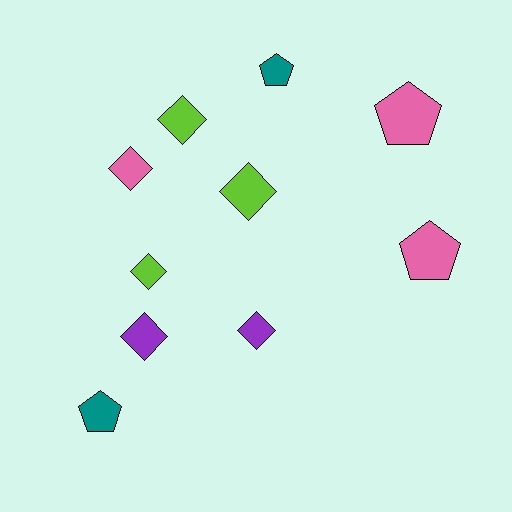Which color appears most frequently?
Lime, with 3 objects.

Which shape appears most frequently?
Diamond, with 6 objects.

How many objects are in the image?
There are 10 objects.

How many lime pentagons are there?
There are no lime pentagons.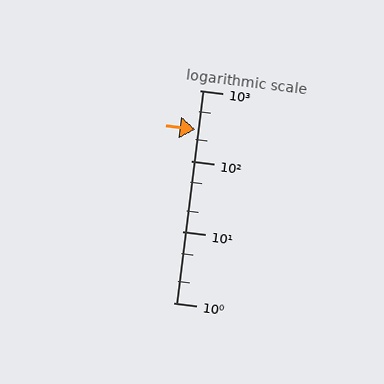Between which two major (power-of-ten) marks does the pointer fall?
The pointer is between 100 and 1000.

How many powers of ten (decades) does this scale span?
The scale spans 3 decades, from 1 to 1000.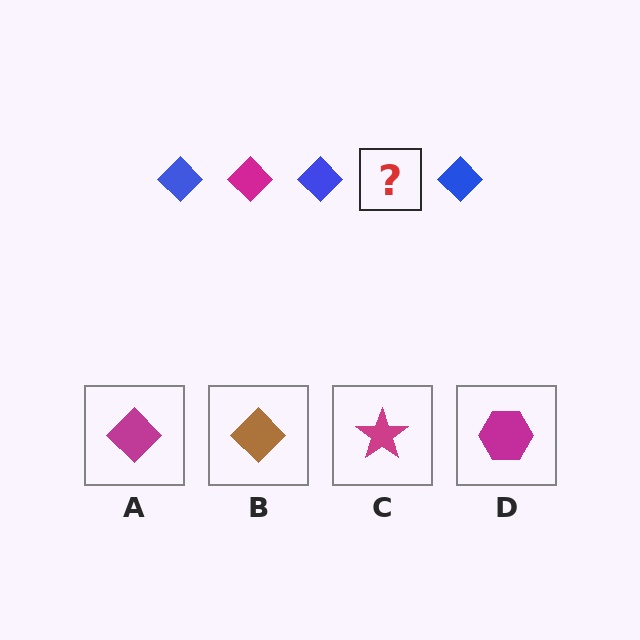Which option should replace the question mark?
Option A.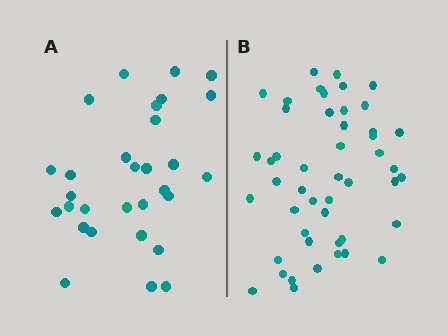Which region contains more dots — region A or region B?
Region B (the right region) has more dots.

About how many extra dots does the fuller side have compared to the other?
Region B has approximately 20 more dots than region A.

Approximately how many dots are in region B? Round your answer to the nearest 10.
About 50 dots. (The exact count is 48, which rounds to 50.)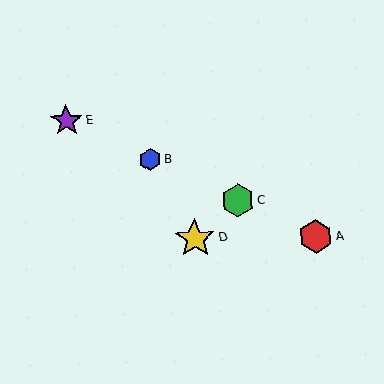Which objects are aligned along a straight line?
Objects A, B, C, E are aligned along a straight line.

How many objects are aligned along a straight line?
4 objects (A, B, C, E) are aligned along a straight line.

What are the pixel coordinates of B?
Object B is at (150, 160).